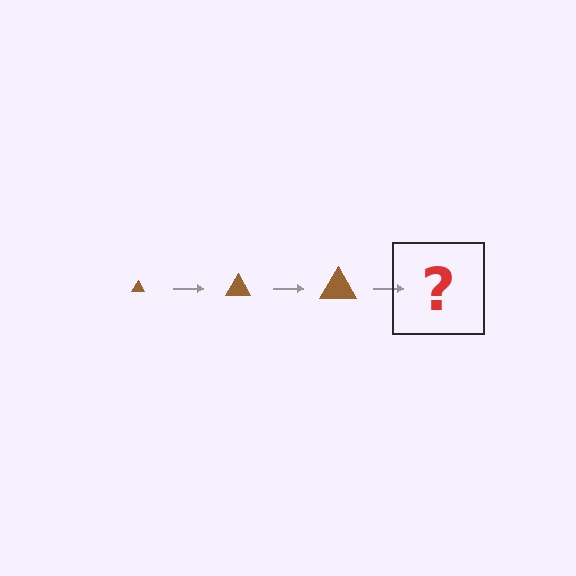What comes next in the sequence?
The next element should be a brown triangle, larger than the previous one.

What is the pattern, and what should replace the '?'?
The pattern is that the triangle gets progressively larger each step. The '?' should be a brown triangle, larger than the previous one.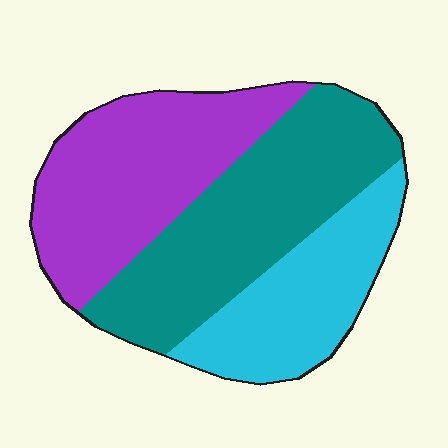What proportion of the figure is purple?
Purple takes up between a third and a half of the figure.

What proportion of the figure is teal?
Teal covers around 40% of the figure.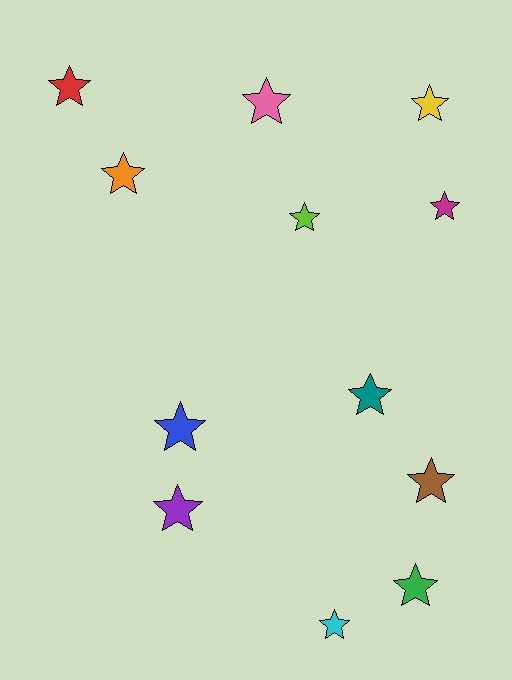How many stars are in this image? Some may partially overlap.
There are 12 stars.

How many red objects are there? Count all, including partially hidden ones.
There is 1 red object.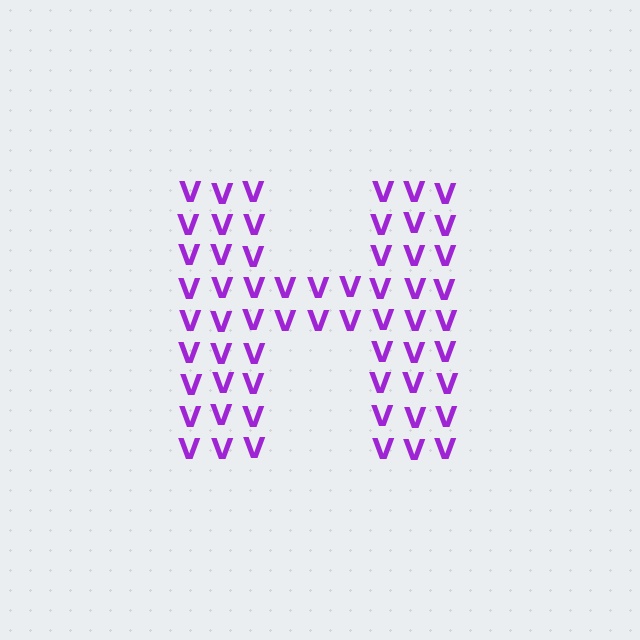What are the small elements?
The small elements are letter V's.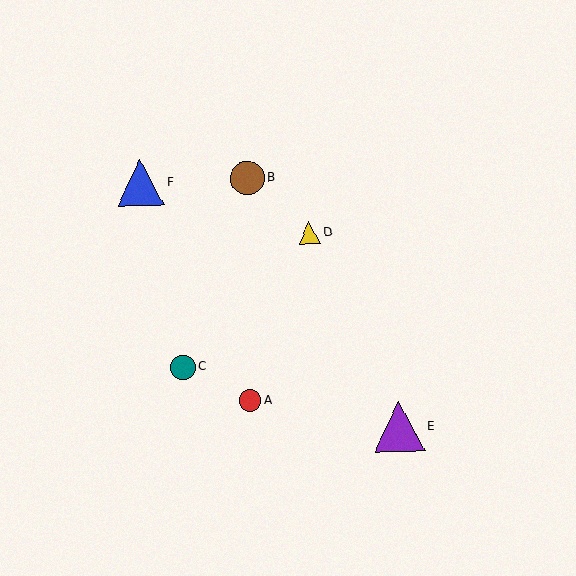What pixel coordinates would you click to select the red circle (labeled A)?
Click at (250, 401) to select the red circle A.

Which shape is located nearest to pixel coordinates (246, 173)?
The brown circle (labeled B) at (247, 178) is nearest to that location.